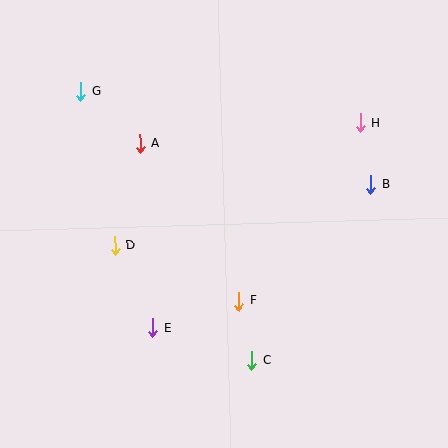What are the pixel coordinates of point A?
Point A is at (140, 144).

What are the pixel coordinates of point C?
Point C is at (252, 361).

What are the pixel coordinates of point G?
Point G is at (81, 92).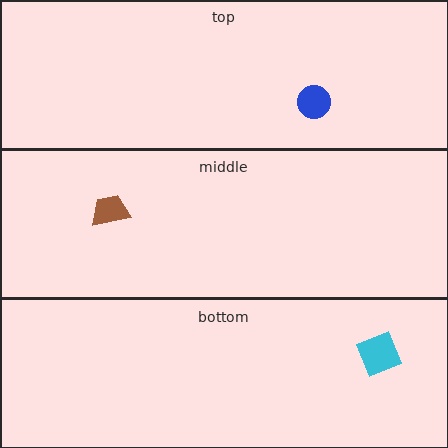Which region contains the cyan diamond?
The bottom region.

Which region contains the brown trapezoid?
The middle region.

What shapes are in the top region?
The blue circle.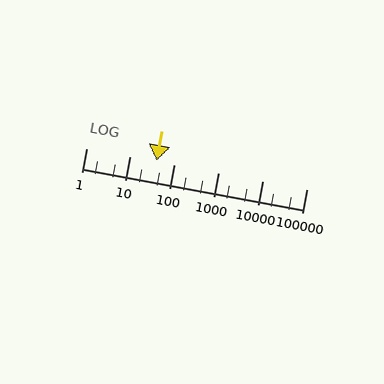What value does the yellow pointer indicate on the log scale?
The pointer indicates approximately 40.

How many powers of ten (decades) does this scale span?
The scale spans 5 decades, from 1 to 100000.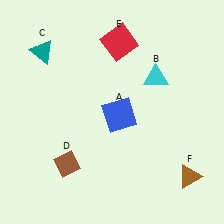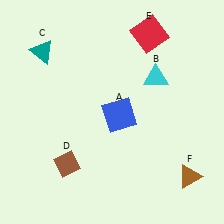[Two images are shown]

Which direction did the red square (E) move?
The red square (E) moved right.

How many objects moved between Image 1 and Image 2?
1 object moved between the two images.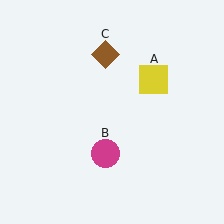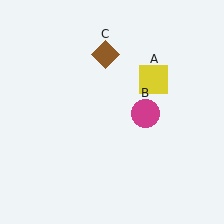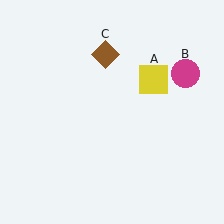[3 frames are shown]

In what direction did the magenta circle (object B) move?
The magenta circle (object B) moved up and to the right.